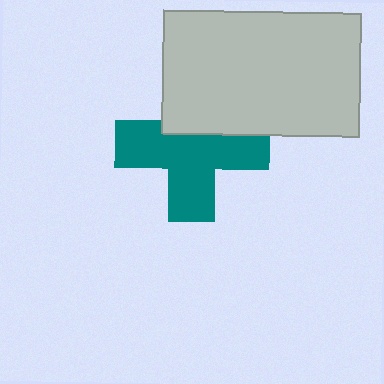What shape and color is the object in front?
The object in front is a light gray rectangle.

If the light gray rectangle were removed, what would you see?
You would see the complete teal cross.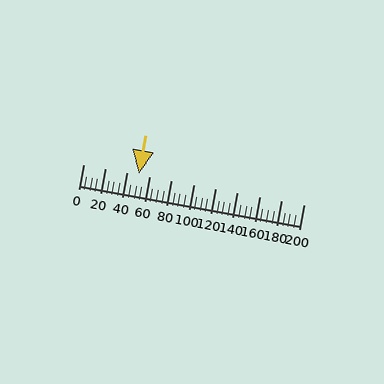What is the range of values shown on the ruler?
The ruler shows values from 0 to 200.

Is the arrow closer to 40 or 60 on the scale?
The arrow is closer to 60.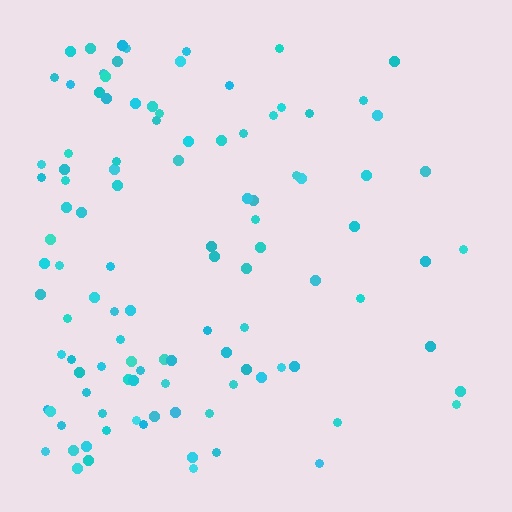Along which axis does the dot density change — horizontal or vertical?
Horizontal.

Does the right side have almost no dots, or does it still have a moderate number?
Still a moderate number, just noticeably fewer than the left.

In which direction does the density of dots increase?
From right to left, with the left side densest.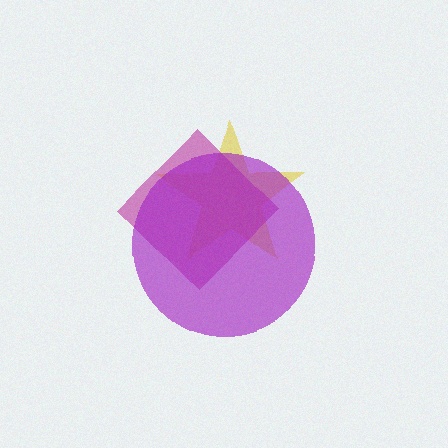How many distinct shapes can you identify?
There are 3 distinct shapes: a yellow star, a magenta diamond, a purple circle.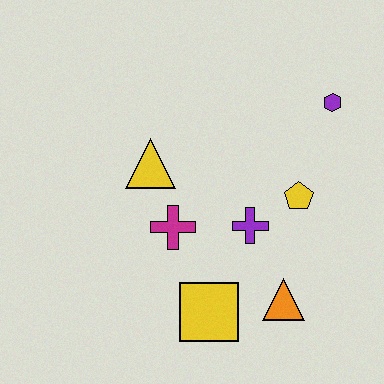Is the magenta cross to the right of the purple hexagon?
No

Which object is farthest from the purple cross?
The purple hexagon is farthest from the purple cross.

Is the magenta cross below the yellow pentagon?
Yes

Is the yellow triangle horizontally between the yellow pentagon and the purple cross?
No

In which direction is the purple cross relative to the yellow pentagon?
The purple cross is to the left of the yellow pentagon.